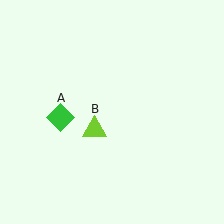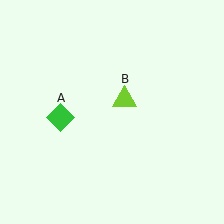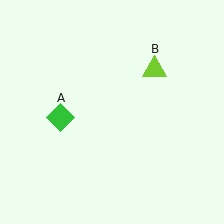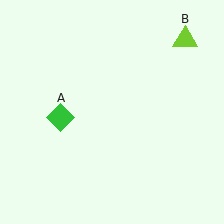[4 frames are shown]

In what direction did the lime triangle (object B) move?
The lime triangle (object B) moved up and to the right.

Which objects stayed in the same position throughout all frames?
Green diamond (object A) remained stationary.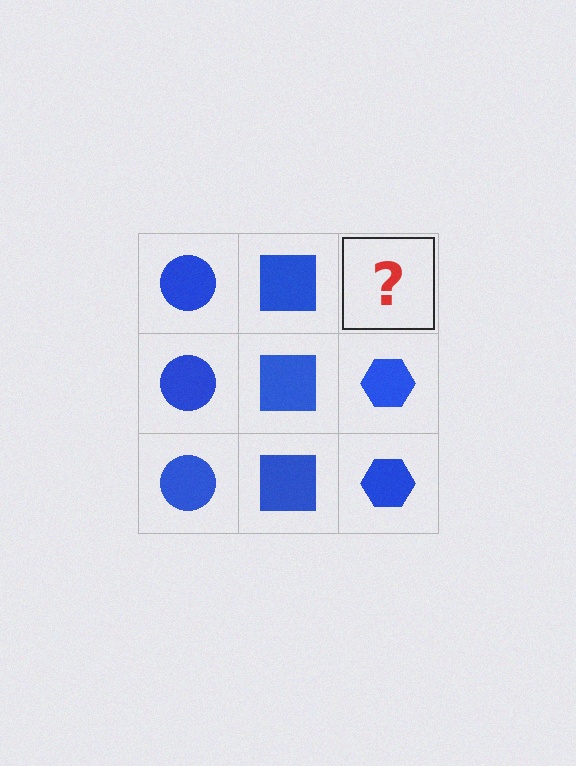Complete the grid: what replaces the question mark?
The question mark should be replaced with a blue hexagon.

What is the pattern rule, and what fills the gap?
The rule is that each column has a consistent shape. The gap should be filled with a blue hexagon.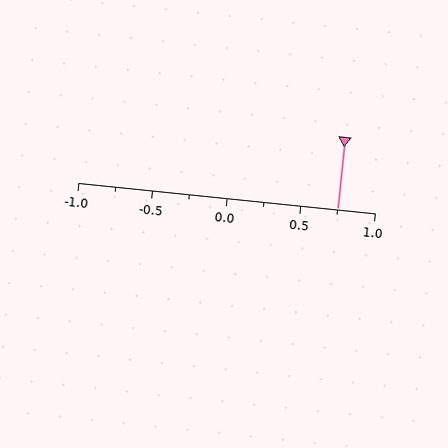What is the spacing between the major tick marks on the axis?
The major ticks are spaced 0.5 apart.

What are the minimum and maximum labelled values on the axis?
The axis runs from -1.0 to 1.0.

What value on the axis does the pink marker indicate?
The marker indicates approximately 0.75.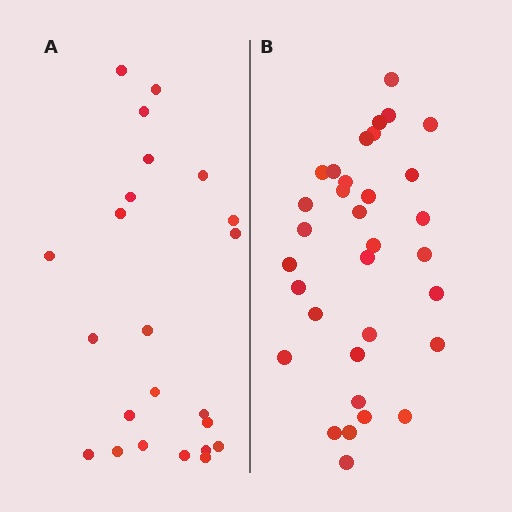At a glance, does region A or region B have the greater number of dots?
Region B (the right region) has more dots.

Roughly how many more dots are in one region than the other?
Region B has roughly 10 or so more dots than region A.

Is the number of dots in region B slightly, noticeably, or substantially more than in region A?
Region B has noticeably more, but not dramatically so. The ratio is roughly 1.4 to 1.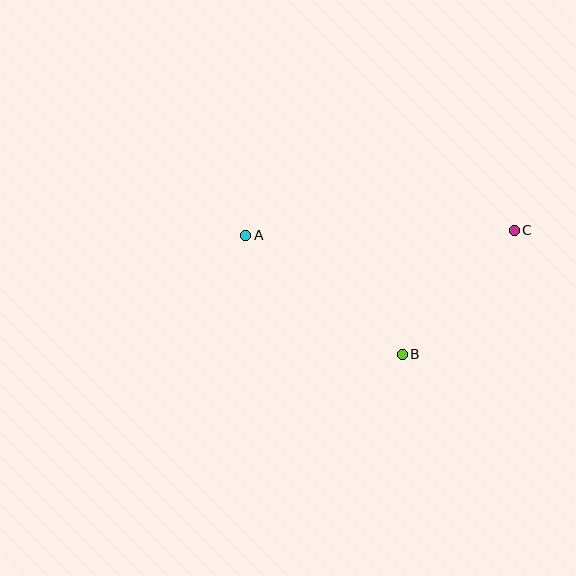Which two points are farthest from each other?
Points A and C are farthest from each other.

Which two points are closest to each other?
Points B and C are closest to each other.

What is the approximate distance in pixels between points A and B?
The distance between A and B is approximately 197 pixels.